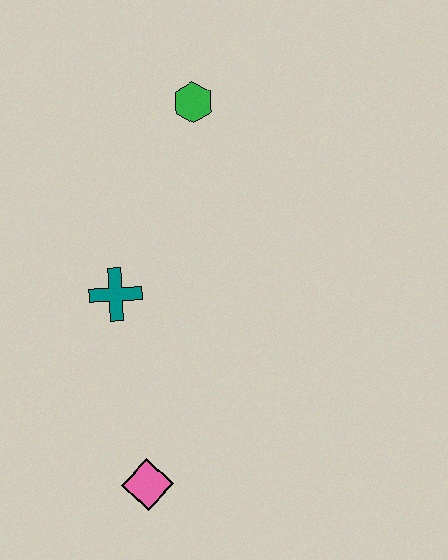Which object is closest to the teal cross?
The pink diamond is closest to the teal cross.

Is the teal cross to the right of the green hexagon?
No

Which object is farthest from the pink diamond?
The green hexagon is farthest from the pink diamond.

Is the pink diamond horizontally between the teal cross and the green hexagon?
Yes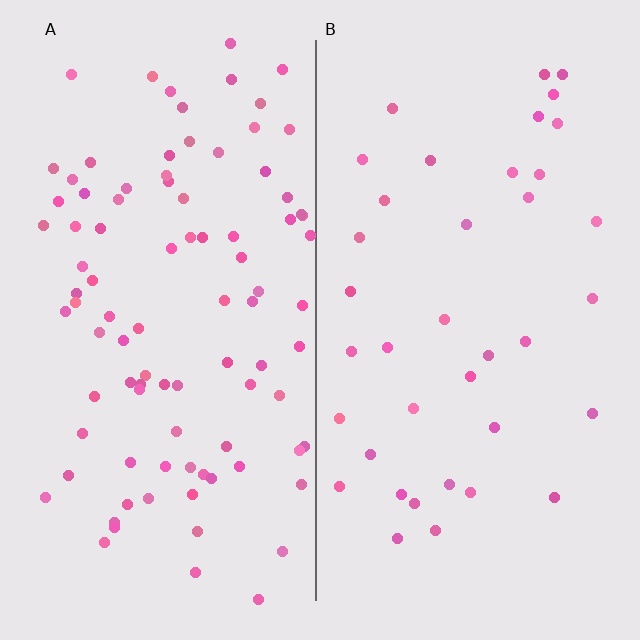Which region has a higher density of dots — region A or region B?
A (the left).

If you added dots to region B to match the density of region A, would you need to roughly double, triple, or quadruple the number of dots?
Approximately double.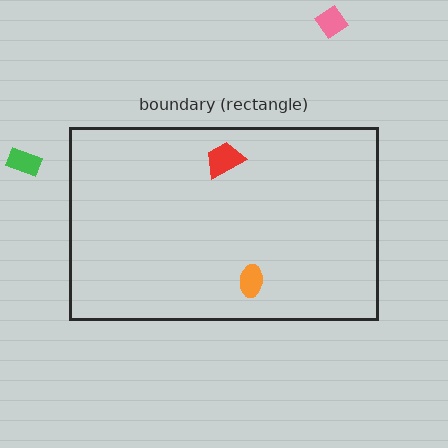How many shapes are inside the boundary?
2 inside, 2 outside.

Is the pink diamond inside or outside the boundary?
Outside.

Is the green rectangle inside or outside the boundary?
Outside.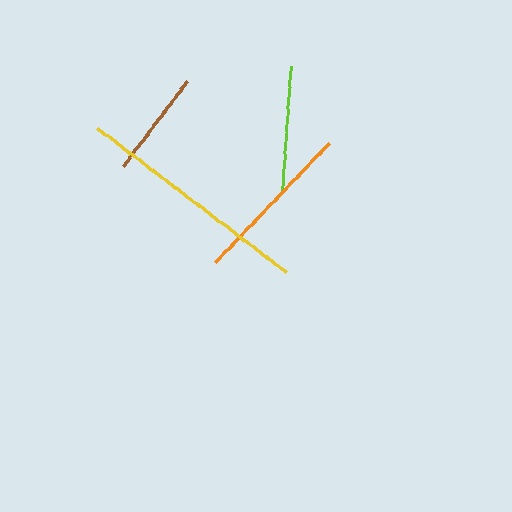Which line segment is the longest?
The yellow line is the longest at approximately 237 pixels.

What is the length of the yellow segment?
The yellow segment is approximately 237 pixels long.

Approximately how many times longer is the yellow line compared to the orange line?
The yellow line is approximately 1.4 times the length of the orange line.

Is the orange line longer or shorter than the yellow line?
The yellow line is longer than the orange line.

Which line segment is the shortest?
The brown line is the shortest at approximately 107 pixels.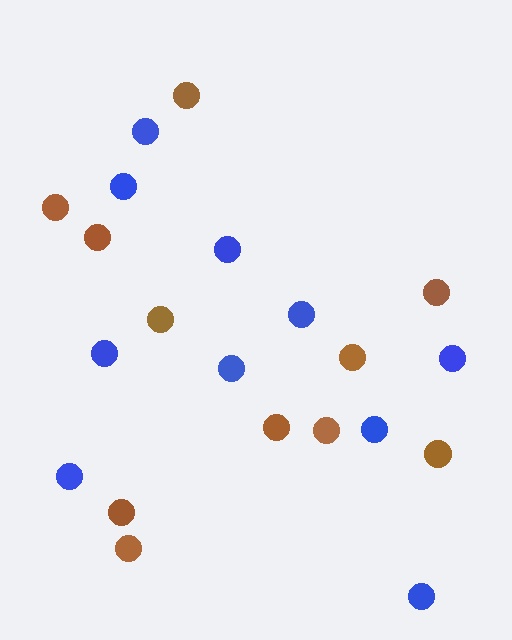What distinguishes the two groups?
There are 2 groups: one group of brown circles (11) and one group of blue circles (10).